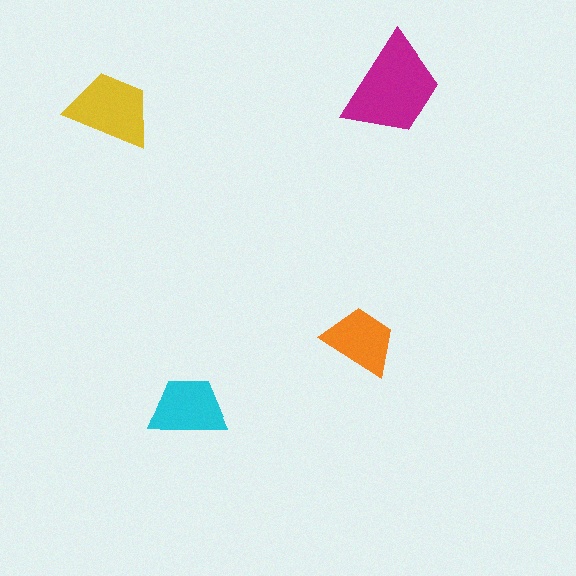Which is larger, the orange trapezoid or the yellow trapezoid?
The yellow one.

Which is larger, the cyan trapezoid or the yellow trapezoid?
The yellow one.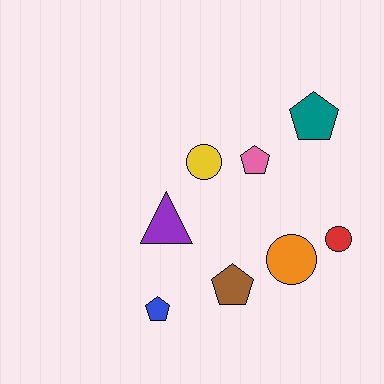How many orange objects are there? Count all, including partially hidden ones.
There is 1 orange object.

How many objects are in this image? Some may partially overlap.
There are 8 objects.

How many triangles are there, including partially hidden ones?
There is 1 triangle.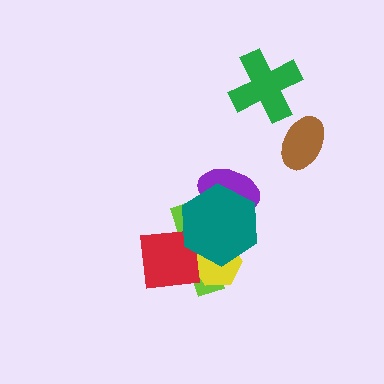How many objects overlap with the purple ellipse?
2 objects overlap with the purple ellipse.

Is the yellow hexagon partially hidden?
Yes, it is partially covered by another shape.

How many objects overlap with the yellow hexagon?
3 objects overlap with the yellow hexagon.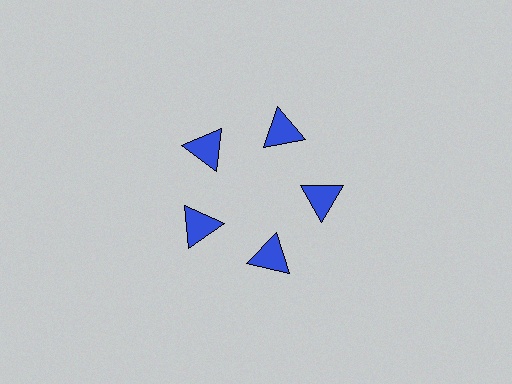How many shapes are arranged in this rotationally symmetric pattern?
There are 5 shapes, arranged in 5 groups of 1.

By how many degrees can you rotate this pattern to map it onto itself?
The pattern maps onto itself every 72 degrees of rotation.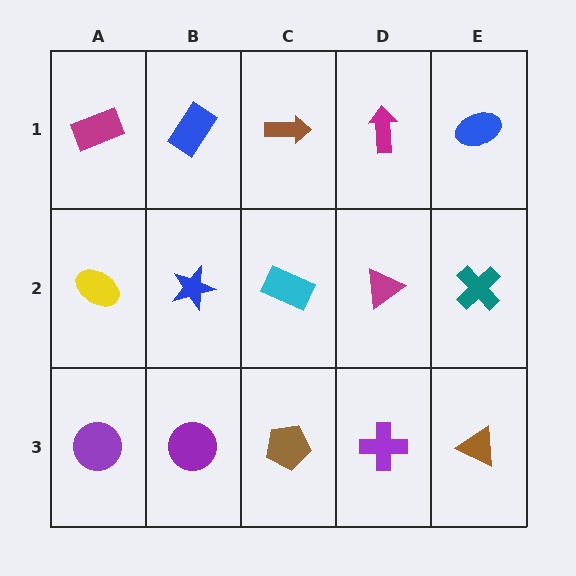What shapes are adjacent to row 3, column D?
A magenta triangle (row 2, column D), a brown pentagon (row 3, column C), a brown triangle (row 3, column E).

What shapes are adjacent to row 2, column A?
A magenta rectangle (row 1, column A), a purple circle (row 3, column A), a blue star (row 2, column B).